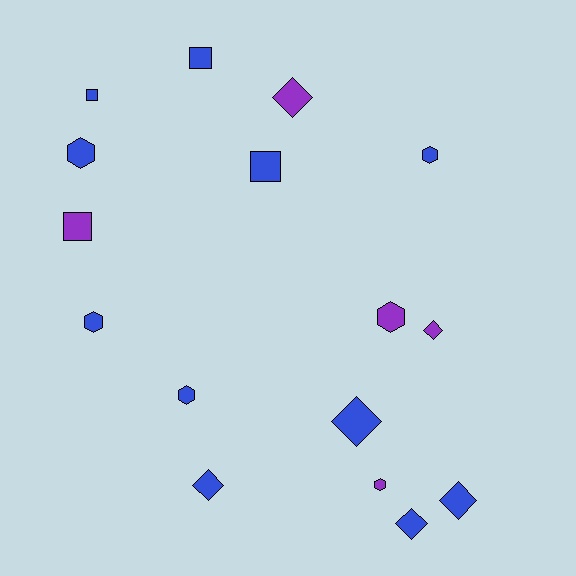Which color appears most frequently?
Blue, with 11 objects.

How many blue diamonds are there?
There are 4 blue diamonds.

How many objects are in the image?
There are 16 objects.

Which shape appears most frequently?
Hexagon, with 6 objects.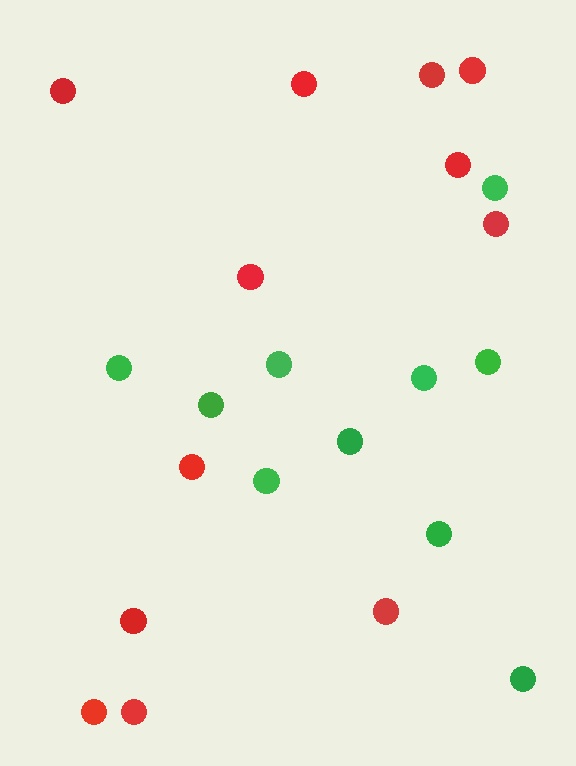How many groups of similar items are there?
There are 2 groups: one group of green circles (10) and one group of red circles (12).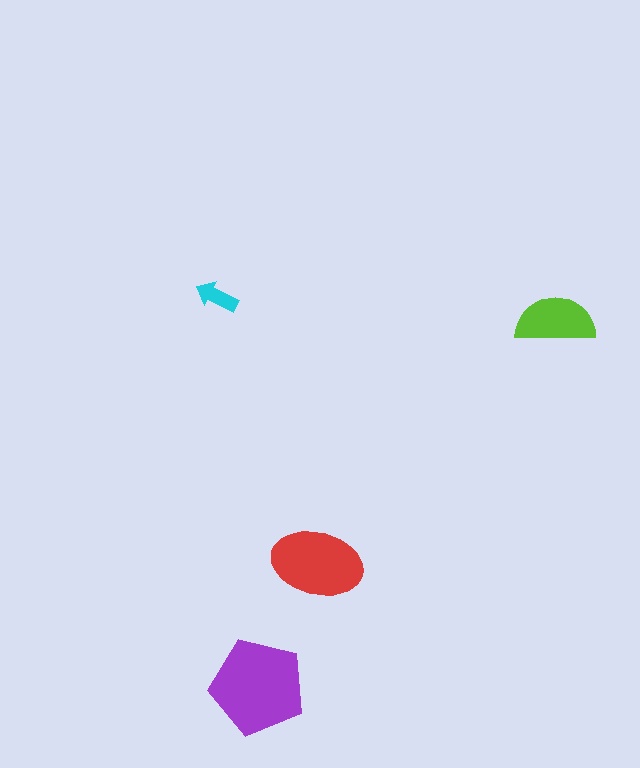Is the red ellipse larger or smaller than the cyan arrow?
Larger.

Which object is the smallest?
The cyan arrow.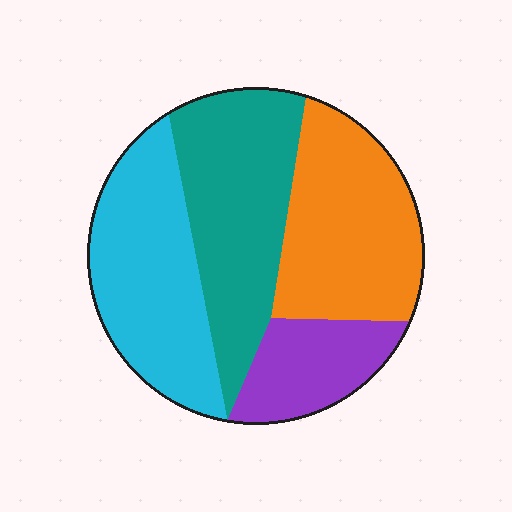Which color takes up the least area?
Purple, at roughly 15%.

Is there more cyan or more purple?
Cyan.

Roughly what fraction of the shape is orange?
Orange covers about 30% of the shape.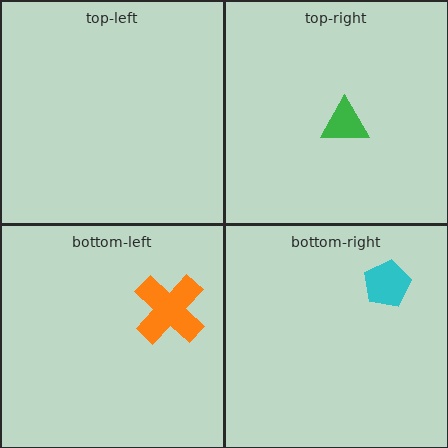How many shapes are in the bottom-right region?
1.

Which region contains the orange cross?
The bottom-left region.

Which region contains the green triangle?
The top-right region.